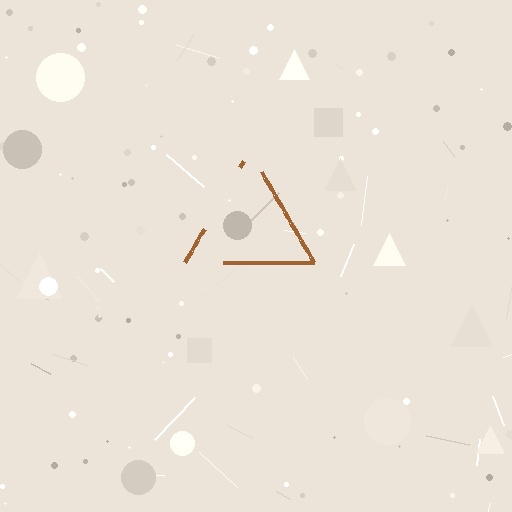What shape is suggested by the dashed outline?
The dashed outline suggests a triangle.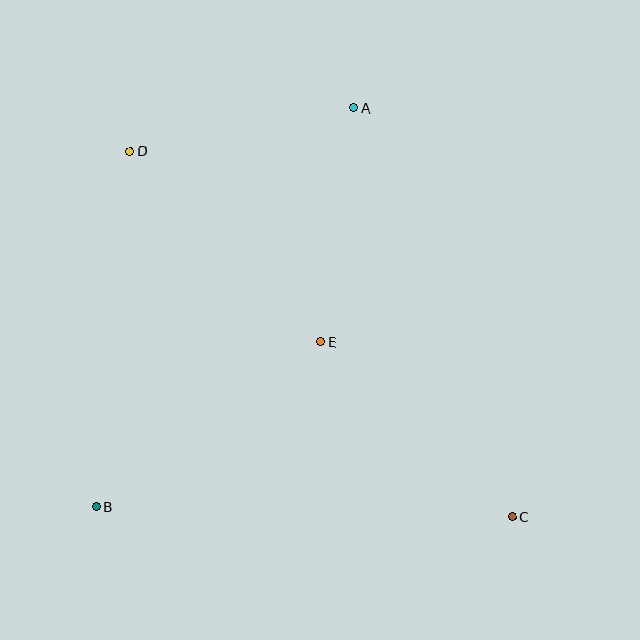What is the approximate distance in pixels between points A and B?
The distance between A and B is approximately 475 pixels.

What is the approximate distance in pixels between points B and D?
The distance between B and D is approximately 357 pixels.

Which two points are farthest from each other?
Points C and D are farthest from each other.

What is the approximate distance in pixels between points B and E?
The distance between B and E is approximately 279 pixels.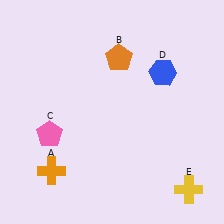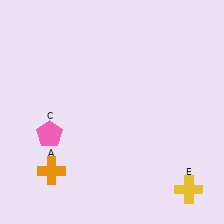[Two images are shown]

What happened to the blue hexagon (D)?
The blue hexagon (D) was removed in Image 2. It was in the top-right area of Image 1.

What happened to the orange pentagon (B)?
The orange pentagon (B) was removed in Image 2. It was in the top-right area of Image 1.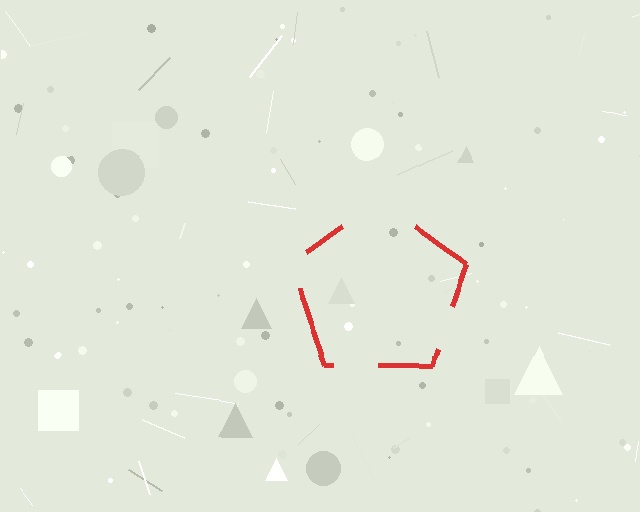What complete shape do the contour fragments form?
The contour fragments form a pentagon.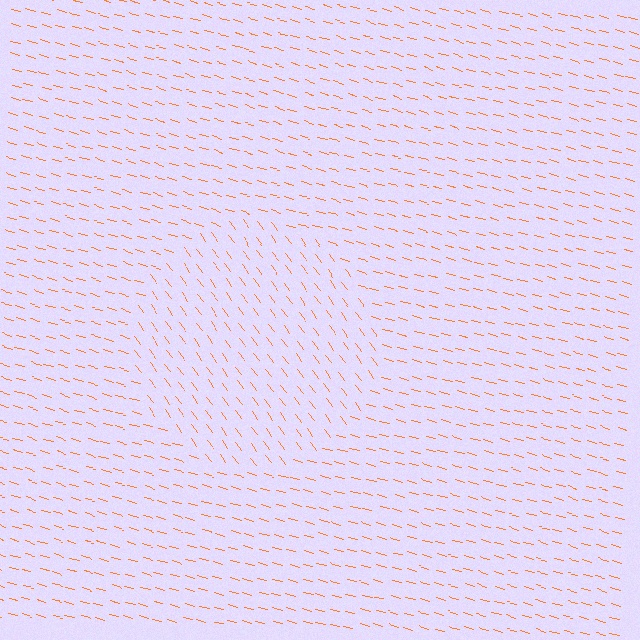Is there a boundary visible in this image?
Yes, there is a texture boundary formed by a change in line orientation.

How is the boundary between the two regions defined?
The boundary is defined purely by a change in line orientation (approximately 38 degrees difference). All lines are the same color and thickness.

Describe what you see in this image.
The image is filled with small orange line segments. A circle region in the image has lines oriented differently from the surrounding lines, creating a visible texture boundary.